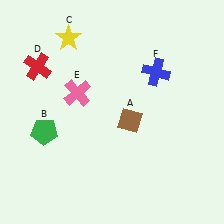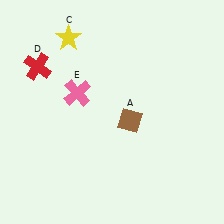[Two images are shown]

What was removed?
The blue cross (F), the green pentagon (B) were removed in Image 2.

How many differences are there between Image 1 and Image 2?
There are 2 differences between the two images.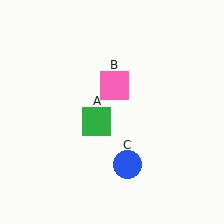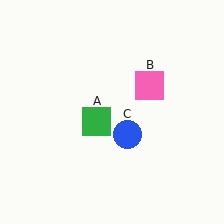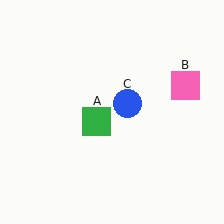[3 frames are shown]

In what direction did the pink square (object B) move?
The pink square (object B) moved right.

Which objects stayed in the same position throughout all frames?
Green square (object A) remained stationary.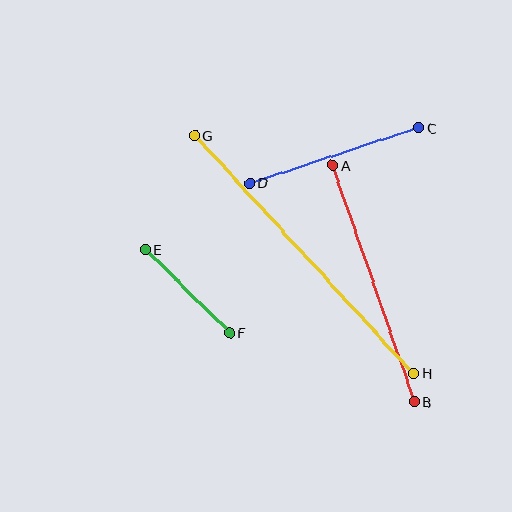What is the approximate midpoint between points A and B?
The midpoint is at approximately (374, 284) pixels.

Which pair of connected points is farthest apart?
Points G and H are farthest apart.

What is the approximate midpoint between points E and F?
The midpoint is at approximately (188, 291) pixels.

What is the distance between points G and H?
The distance is approximately 323 pixels.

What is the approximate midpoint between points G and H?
The midpoint is at approximately (304, 254) pixels.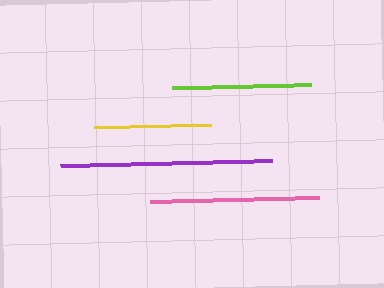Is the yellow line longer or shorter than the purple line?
The purple line is longer than the yellow line.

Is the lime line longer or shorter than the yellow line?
The lime line is longer than the yellow line.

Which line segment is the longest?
The purple line is the longest at approximately 212 pixels.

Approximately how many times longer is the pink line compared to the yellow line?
The pink line is approximately 1.4 times the length of the yellow line.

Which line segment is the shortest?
The yellow line is the shortest at approximately 117 pixels.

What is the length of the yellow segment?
The yellow segment is approximately 117 pixels long.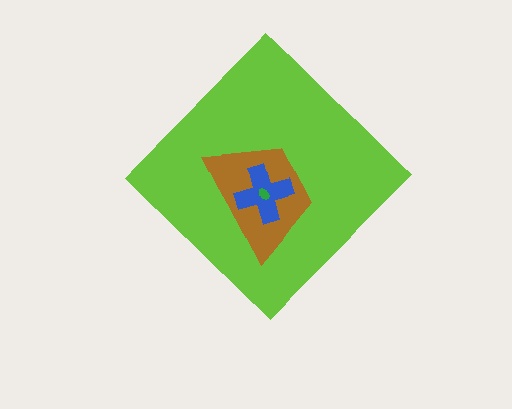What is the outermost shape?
The lime diamond.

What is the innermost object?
The green ellipse.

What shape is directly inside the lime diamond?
The brown trapezoid.